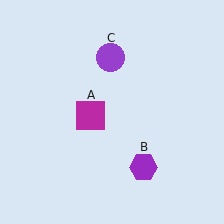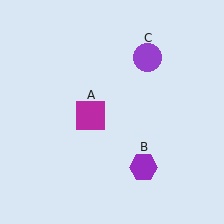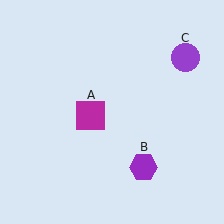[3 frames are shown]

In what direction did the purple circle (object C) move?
The purple circle (object C) moved right.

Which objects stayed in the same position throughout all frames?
Magenta square (object A) and purple hexagon (object B) remained stationary.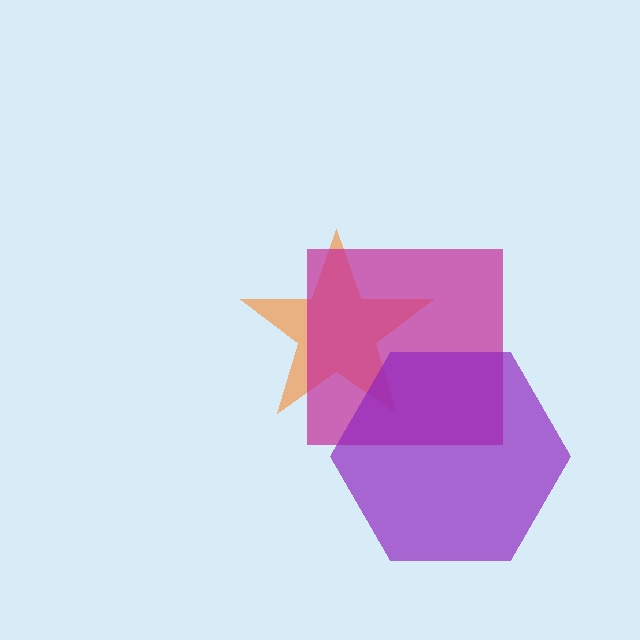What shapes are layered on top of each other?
The layered shapes are: an orange star, a magenta square, a purple hexagon.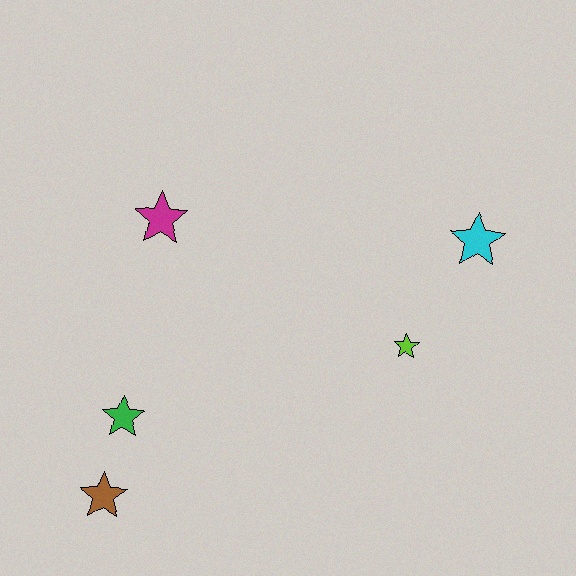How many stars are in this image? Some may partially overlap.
There are 5 stars.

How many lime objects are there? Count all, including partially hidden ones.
There is 1 lime object.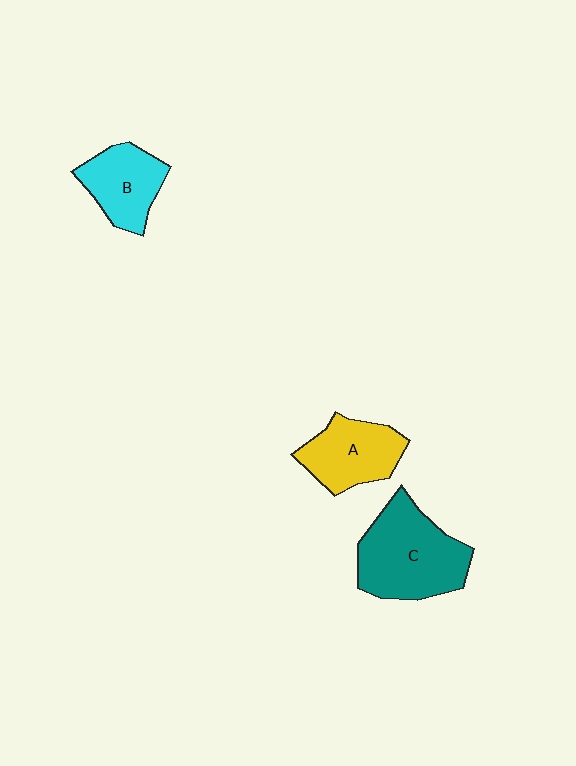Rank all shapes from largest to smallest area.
From largest to smallest: C (teal), A (yellow), B (cyan).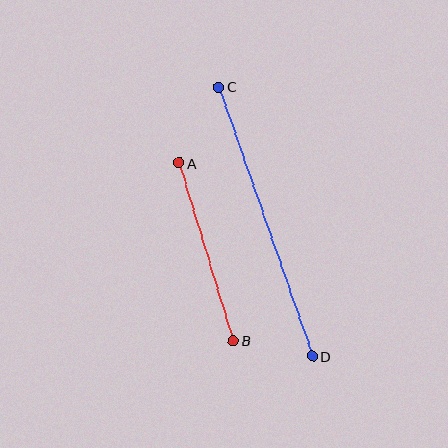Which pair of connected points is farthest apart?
Points C and D are farthest apart.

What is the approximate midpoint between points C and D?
The midpoint is at approximately (266, 222) pixels.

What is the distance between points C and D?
The distance is approximately 285 pixels.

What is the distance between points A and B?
The distance is approximately 186 pixels.